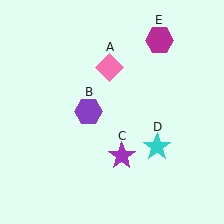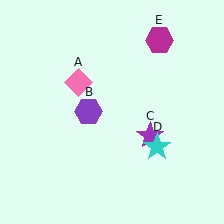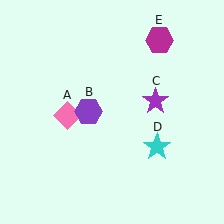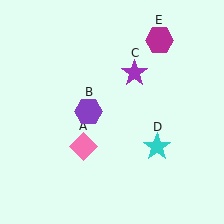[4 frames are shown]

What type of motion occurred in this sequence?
The pink diamond (object A), purple star (object C) rotated counterclockwise around the center of the scene.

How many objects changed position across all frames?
2 objects changed position: pink diamond (object A), purple star (object C).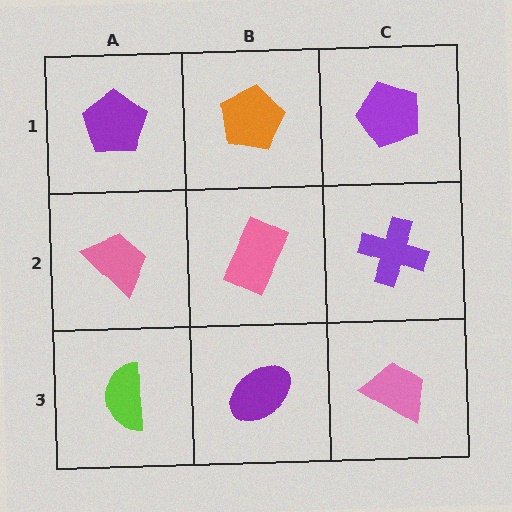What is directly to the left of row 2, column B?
A pink trapezoid.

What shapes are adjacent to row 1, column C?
A purple cross (row 2, column C), an orange pentagon (row 1, column B).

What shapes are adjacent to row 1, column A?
A pink trapezoid (row 2, column A), an orange pentagon (row 1, column B).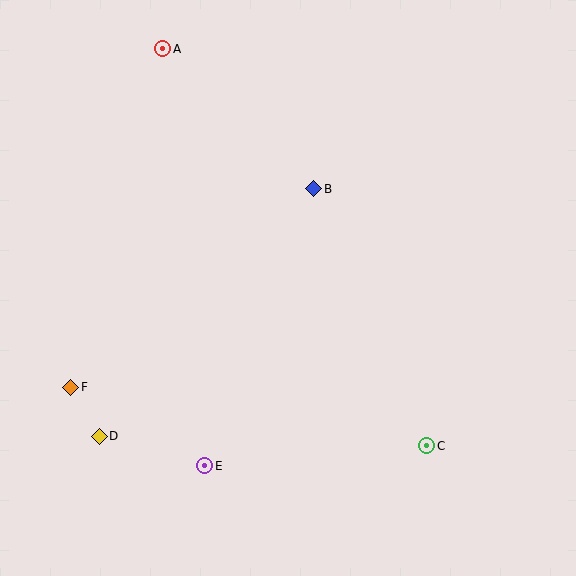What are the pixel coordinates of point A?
Point A is at (163, 49).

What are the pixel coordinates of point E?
Point E is at (205, 466).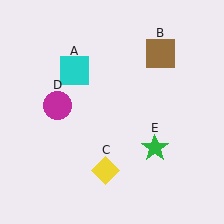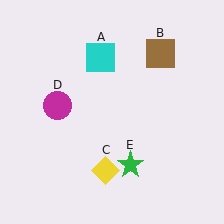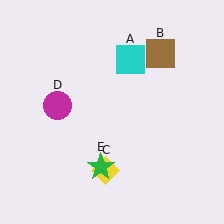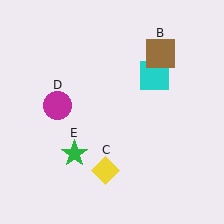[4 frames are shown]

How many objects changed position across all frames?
2 objects changed position: cyan square (object A), green star (object E).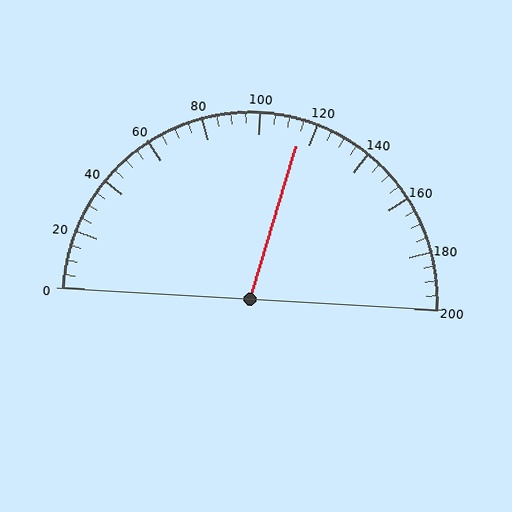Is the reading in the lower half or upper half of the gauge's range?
The reading is in the upper half of the range (0 to 200).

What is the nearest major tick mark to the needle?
The nearest major tick mark is 120.